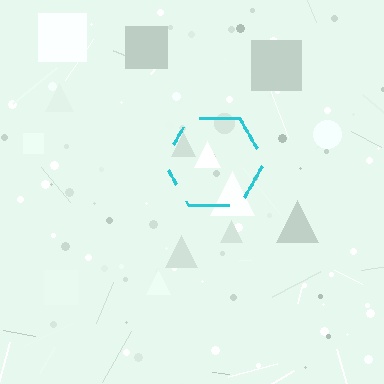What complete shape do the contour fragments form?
The contour fragments form a hexagon.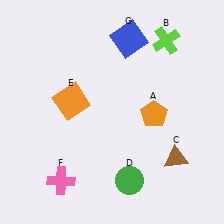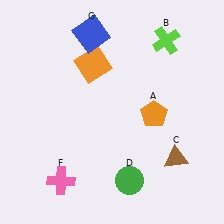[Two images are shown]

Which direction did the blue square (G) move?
The blue square (G) moved left.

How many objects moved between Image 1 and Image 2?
2 objects moved between the two images.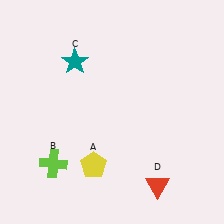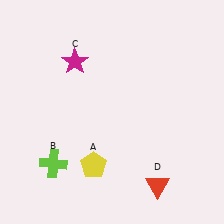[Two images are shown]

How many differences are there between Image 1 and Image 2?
There is 1 difference between the two images.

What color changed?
The star (C) changed from teal in Image 1 to magenta in Image 2.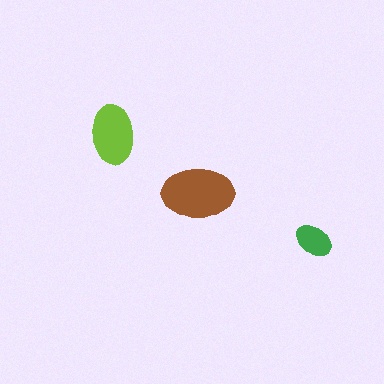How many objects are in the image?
There are 3 objects in the image.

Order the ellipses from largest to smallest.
the brown one, the lime one, the green one.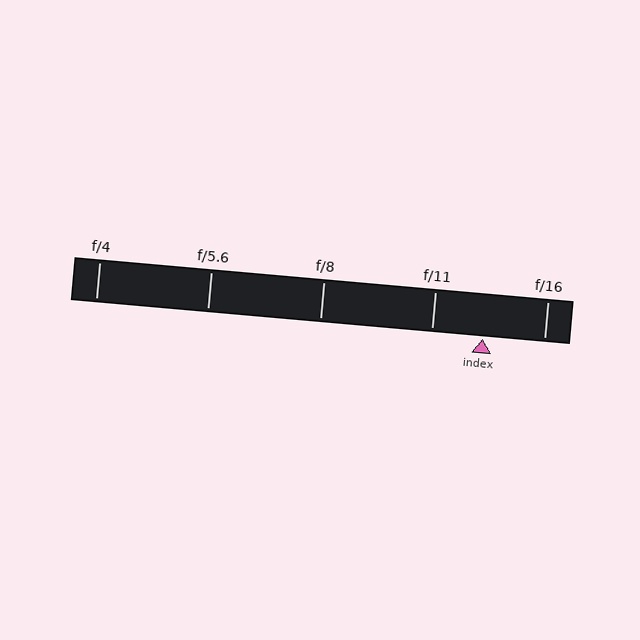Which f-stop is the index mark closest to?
The index mark is closest to f/11.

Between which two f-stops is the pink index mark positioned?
The index mark is between f/11 and f/16.